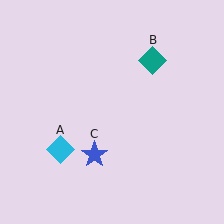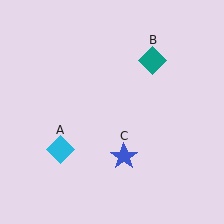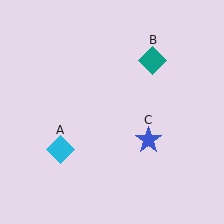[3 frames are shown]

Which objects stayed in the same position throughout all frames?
Cyan diamond (object A) and teal diamond (object B) remained stationary.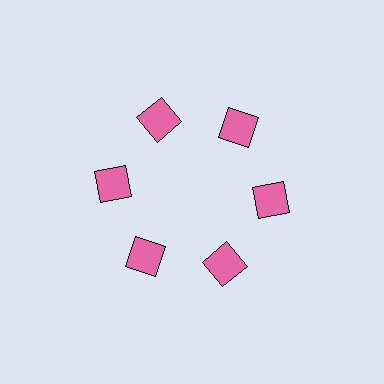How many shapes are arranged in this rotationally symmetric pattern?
There are 6 shapes, arranged in 6 groups of 1.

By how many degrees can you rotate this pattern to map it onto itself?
The pattern maps onto itself every 60 degrees of rotation.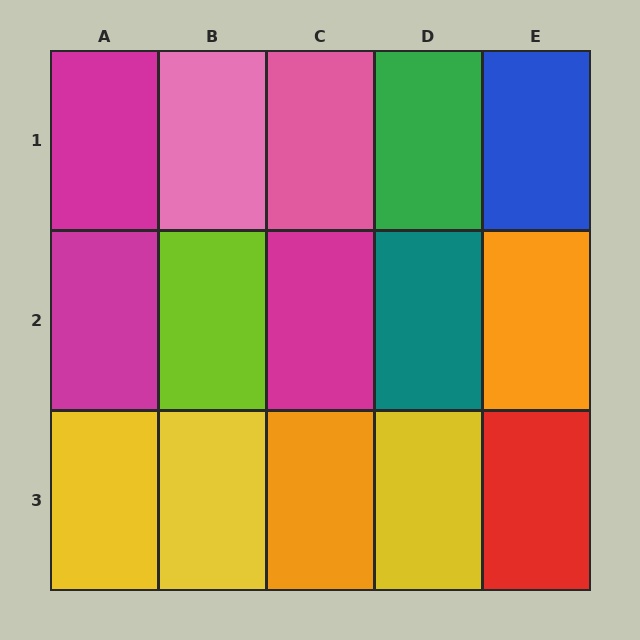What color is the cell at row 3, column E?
Red.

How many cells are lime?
1 cell is lime.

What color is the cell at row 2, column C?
Magenta.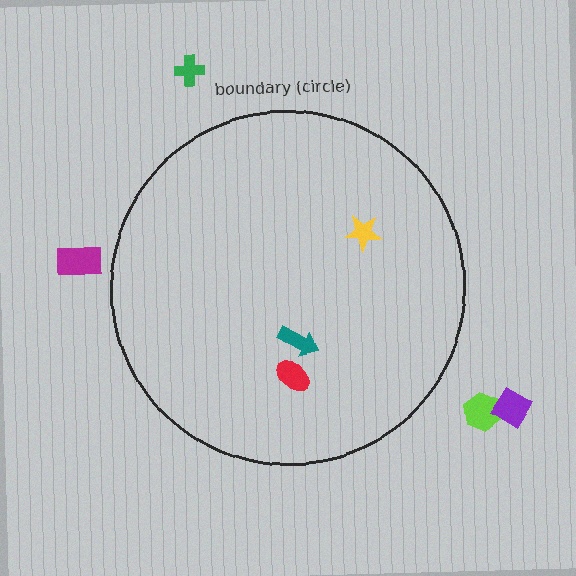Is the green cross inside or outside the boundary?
Outside.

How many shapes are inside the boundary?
3 inside, 4 outside.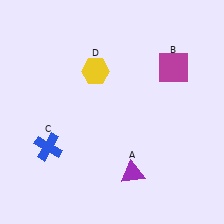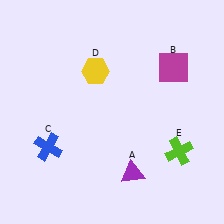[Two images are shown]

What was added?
A lime cross (E) was added in Image 2.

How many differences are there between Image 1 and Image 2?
There is 1 difference between the two images.